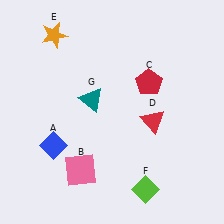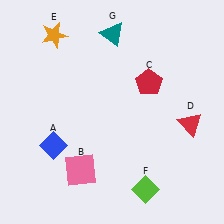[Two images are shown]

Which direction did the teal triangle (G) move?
The teal triangle (G) moved up.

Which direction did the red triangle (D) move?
The red triangle (D) moved right.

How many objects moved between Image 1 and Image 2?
2 objects moved between the two images.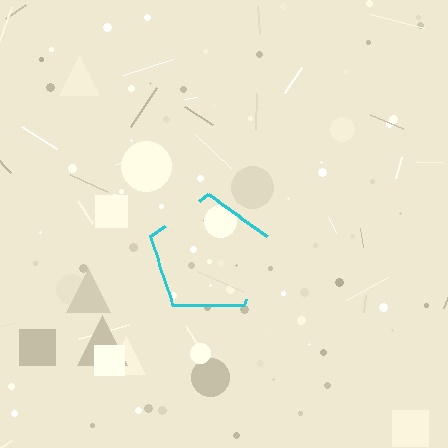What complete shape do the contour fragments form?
The contour fragments form a pentagon.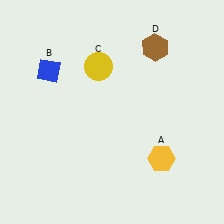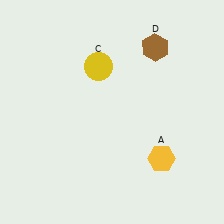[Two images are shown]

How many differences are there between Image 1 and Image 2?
There is 1 difference between the two images.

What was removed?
The blue diamond (B) was removed in Image 2.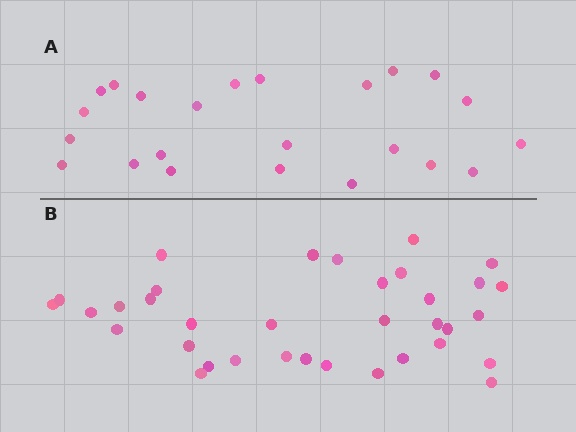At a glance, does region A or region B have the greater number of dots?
Region B (the bottom region) has more dots.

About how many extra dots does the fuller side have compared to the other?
Region B has roughly 12 or so more dots than region A.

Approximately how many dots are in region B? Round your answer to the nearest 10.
About 40 dots. (The exact count is 35, which rounds to 40.)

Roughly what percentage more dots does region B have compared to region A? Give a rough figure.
About 50% more.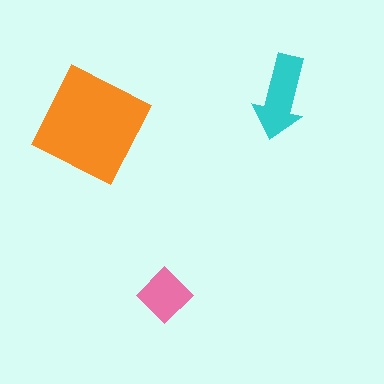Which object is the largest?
The orange square.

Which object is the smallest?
The pink diamond.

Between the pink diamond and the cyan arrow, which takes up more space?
The cyan arrow.